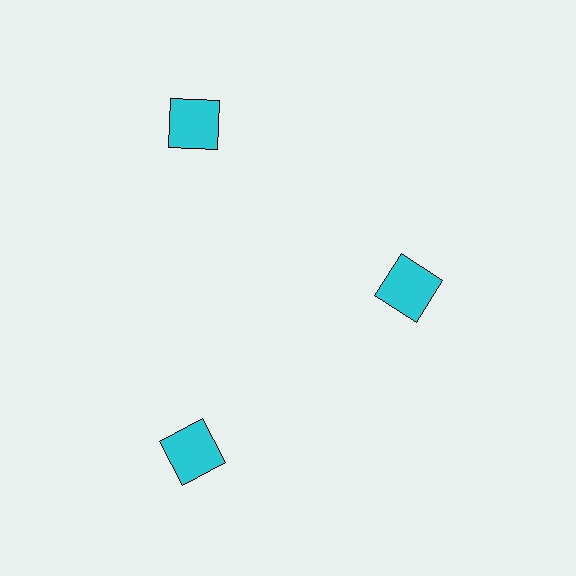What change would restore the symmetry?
The symmetry would be restored by moving it outward, back onto the ring so that all 3 squares sit at equal angles and equal distance from the center.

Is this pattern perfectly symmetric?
No. The 3 cyan squares are arranged in a ring, but one element near the 3 o'clock position is pulled inward toward the center, breaking the 3-fold rotational symmetry.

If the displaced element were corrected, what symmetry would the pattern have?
It would have 3-fold rotational symmetry — the pattern would map onto itself every 120 degrees.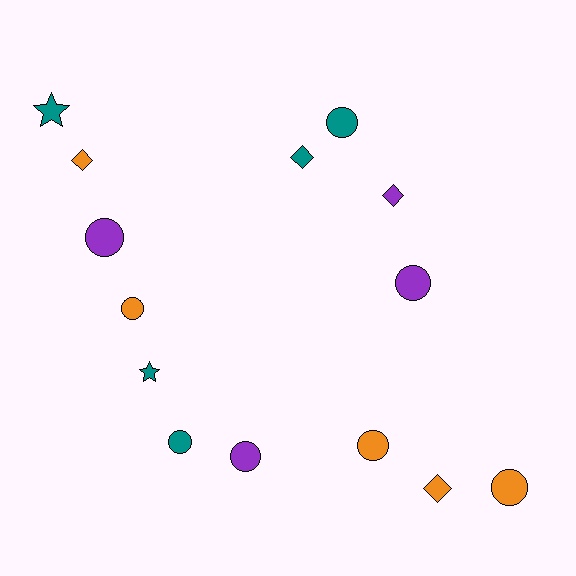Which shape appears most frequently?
Circle, with 8 objects.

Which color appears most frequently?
Orange, with 5 objects.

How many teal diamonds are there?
There is 1 teal diamond.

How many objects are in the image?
There are 14 objects.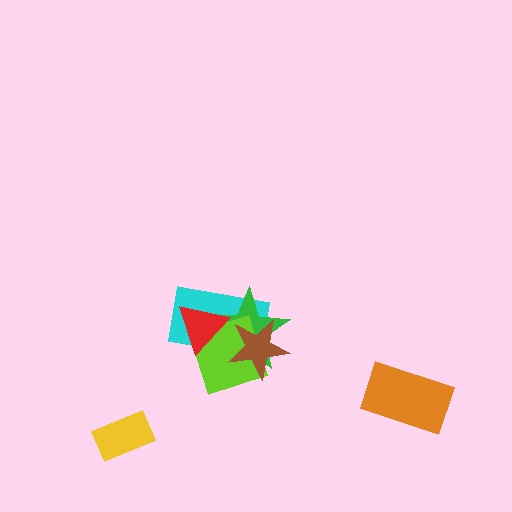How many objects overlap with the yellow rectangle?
0 objects overlap with the yellow rectangle.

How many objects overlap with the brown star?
3 objects overlap with the brown star.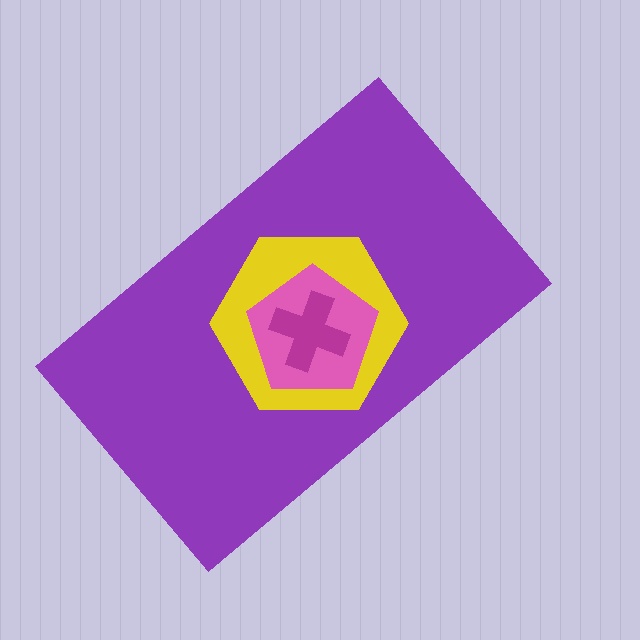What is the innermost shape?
The magenta cross.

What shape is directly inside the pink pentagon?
The magenta cross.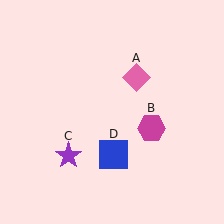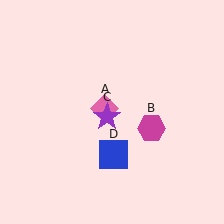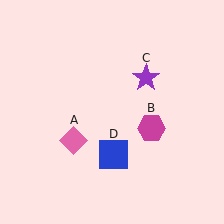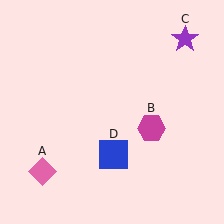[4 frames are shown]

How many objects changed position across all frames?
2 objects changed position: pink diamond (object A), purple star (object C).